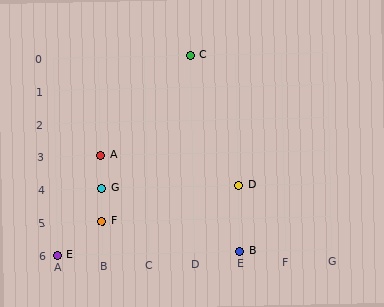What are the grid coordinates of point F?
Point F is at grid coordinates (B, 5).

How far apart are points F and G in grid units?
Points F and G are 1 row apart.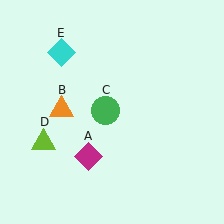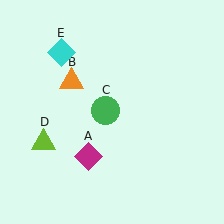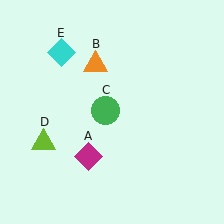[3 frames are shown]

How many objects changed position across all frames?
1 object changed position: orange triangle (object B).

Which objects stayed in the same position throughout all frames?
Magenta diamond (object A) and green circle (object C) and lime triangle (object D) and cyan diamond (object E) remained stationary.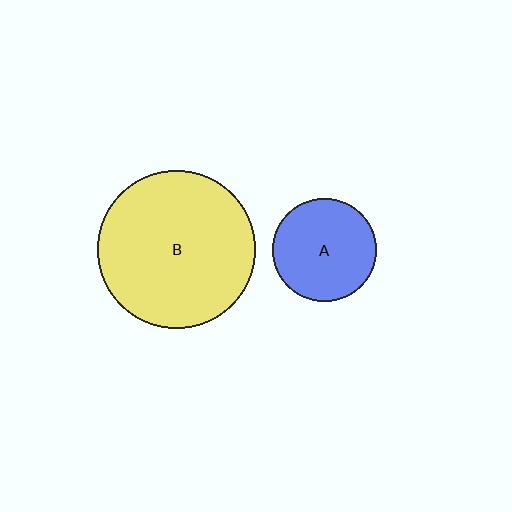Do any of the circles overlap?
No, none of the circles overlap.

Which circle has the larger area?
Circle B (yellow).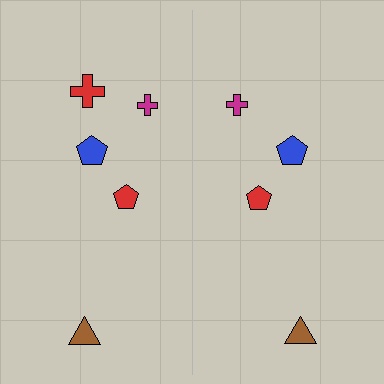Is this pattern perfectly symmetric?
No, the pattern is not perfectly symmetric. A red cross is missing from the right side.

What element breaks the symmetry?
A red cross is missing from the right side.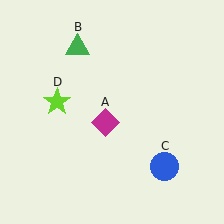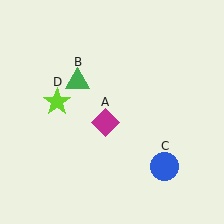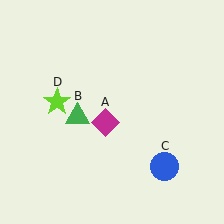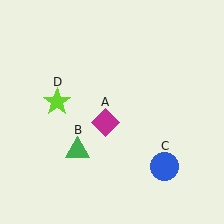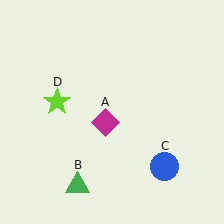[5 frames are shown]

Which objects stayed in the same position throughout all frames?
Magenta diamond (object A) and blue circle (object C) and lime star (object D) remained stationary.